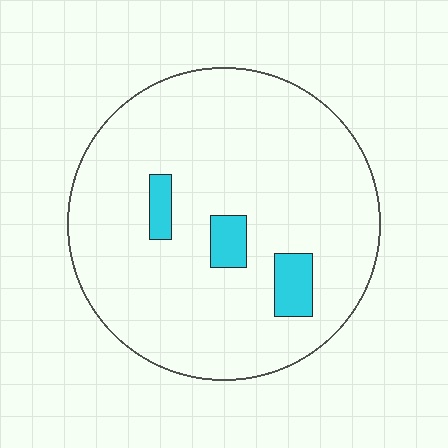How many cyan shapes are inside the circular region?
3.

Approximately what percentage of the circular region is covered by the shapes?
Approximately 10%.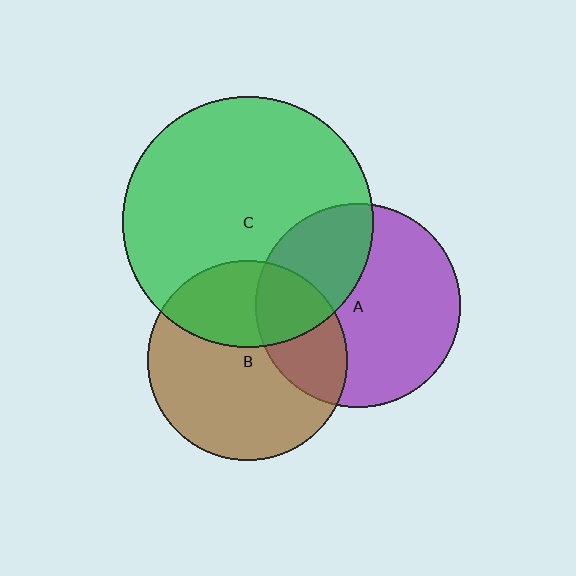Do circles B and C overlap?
Yes.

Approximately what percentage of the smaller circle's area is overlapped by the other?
Approximately 35%.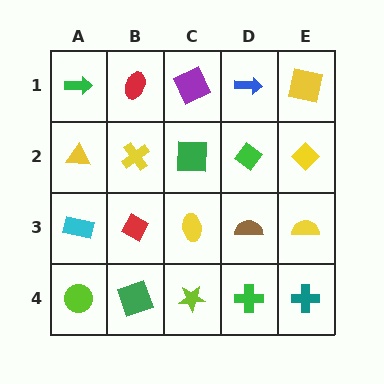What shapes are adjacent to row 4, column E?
A yellow semicircle (row 3, column E), a green cross (row 4, column D).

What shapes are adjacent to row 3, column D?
A green diamond (row 2, column D), a green cross (row 4, column D), a yellow ellipse (row 3, column C), a yellow semicircle (row 3, column E).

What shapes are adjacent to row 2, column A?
A green arrow (row 1, column A), a cyan rectangle (row 3, column A), a yellow cross (row 2, column B).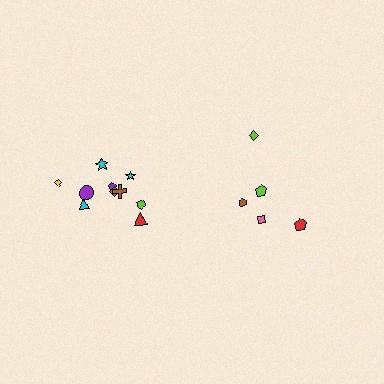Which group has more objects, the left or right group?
The left group.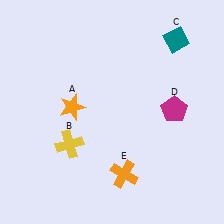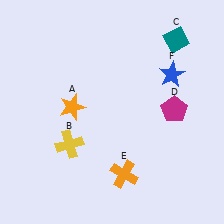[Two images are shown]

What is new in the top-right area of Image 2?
A blue star (F) was added in the top-right area of Image 2.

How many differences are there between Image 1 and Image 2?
There is 1 difference between the two images.